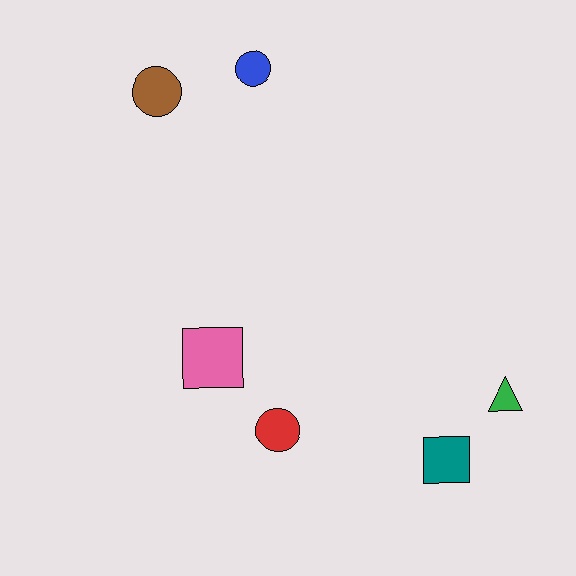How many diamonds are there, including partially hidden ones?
There are no diamonds.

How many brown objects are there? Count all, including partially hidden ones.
There is 1 brown object.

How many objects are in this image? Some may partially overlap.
There are 6 objects.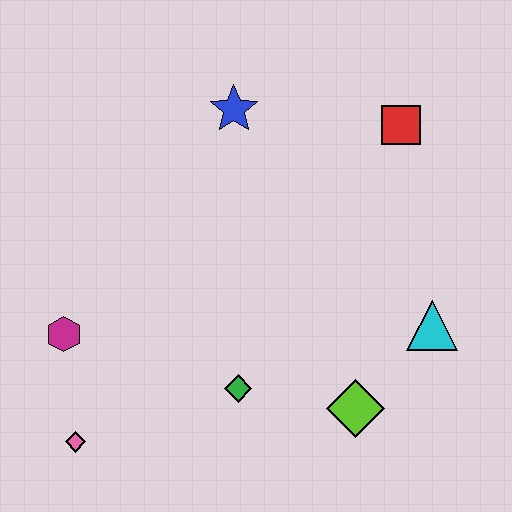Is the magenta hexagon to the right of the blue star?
No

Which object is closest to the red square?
The blue star is closest to the red square.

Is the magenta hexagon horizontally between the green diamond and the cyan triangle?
No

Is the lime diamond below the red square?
Yes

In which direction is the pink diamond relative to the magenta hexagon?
The pink diamond is below the magenta hexagon.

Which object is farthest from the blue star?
The pink diamond is farthest from the blue star.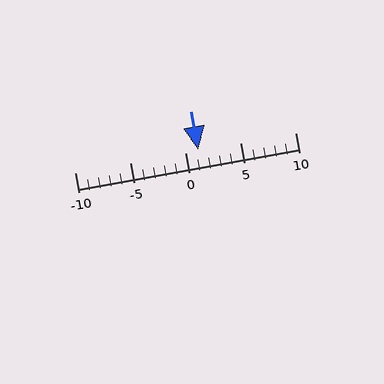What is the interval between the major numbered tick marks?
The major tick marks are spaced 5 units apart.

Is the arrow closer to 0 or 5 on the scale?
The arrow is closer to 0.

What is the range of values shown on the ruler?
The ruler shows values from -10 to 10.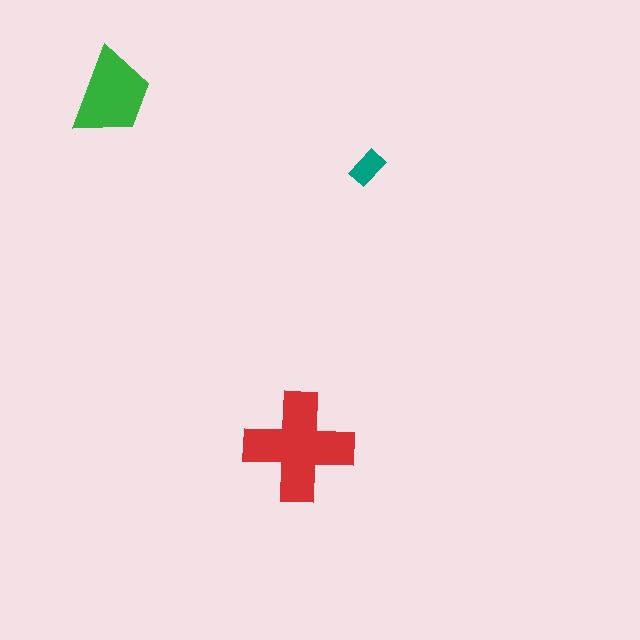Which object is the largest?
The red cross.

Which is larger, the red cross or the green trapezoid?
The red cross.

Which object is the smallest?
The teal rectangle.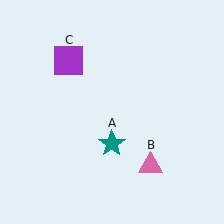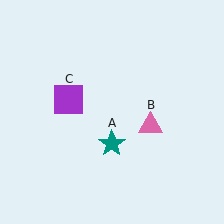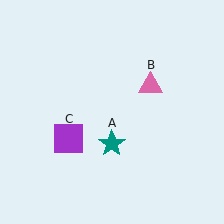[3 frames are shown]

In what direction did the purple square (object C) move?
The purple square (object C) moved down.